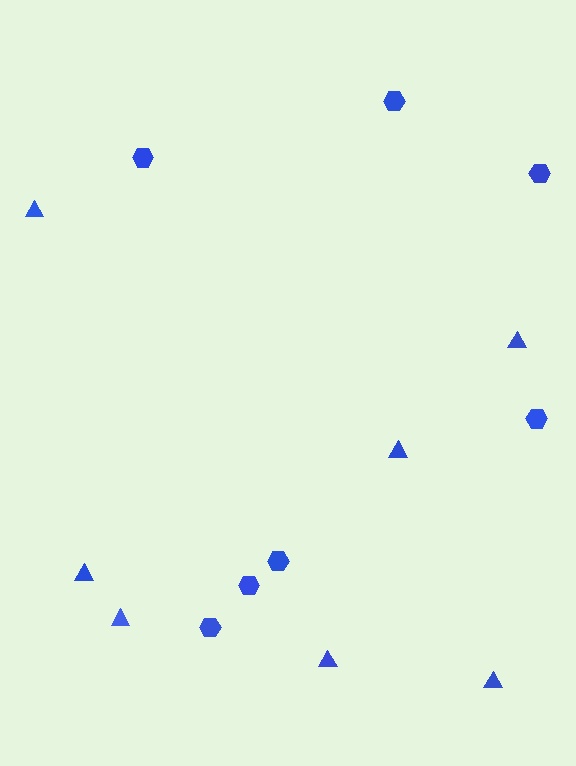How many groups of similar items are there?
There are 2 groups: one group of triangles (7) and one group of hexagons (7).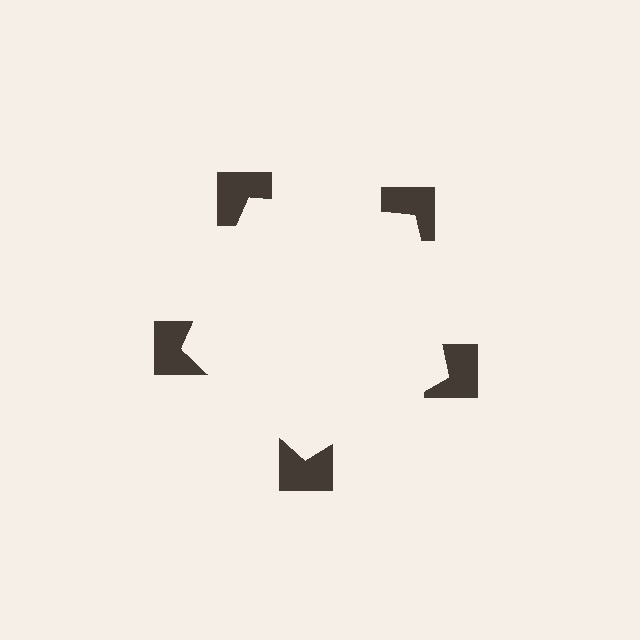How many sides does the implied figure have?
5 sides.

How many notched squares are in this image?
There are 5 — one at each vertex of the illusory pentagon.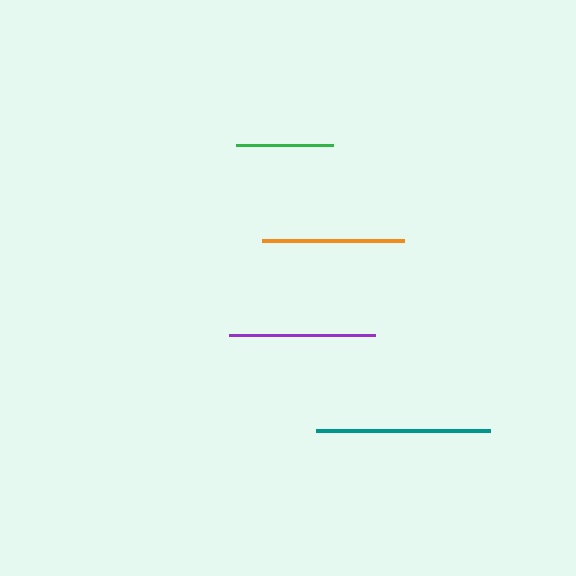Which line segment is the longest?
The teal line is the longest at approximately 174 pixels.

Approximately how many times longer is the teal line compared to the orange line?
The teal line is approximately 1.2 times the length of the orange line.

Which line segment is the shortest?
The green line is the shortest at approximately 97 pixels.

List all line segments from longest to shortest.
From longest to shortest: teal, purple, orange, green.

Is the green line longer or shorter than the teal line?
The teal line is longer than the green line.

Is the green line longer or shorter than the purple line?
The purple line is longer than the green line.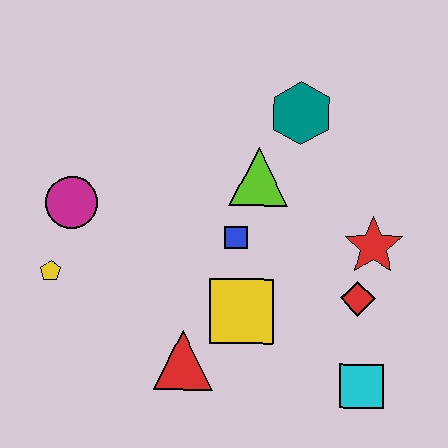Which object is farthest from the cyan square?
The magenta circle is farthest from the cyan square.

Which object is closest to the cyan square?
The red diamond is closest to the cyan square.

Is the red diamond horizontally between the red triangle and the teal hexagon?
No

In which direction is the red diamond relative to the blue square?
The red diamond is to the right of the blue square.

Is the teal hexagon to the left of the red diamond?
Yes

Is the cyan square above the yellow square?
No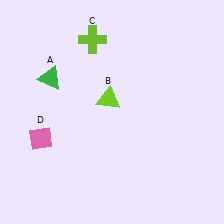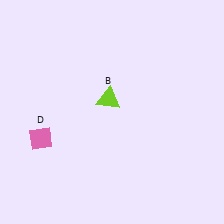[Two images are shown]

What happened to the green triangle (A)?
The green triangle (A) was removed in Image 2. It was in the top-left area of Image 1.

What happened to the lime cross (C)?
The lime cross (C) was removed in Image 2. It was in the top-left area of Image 1.